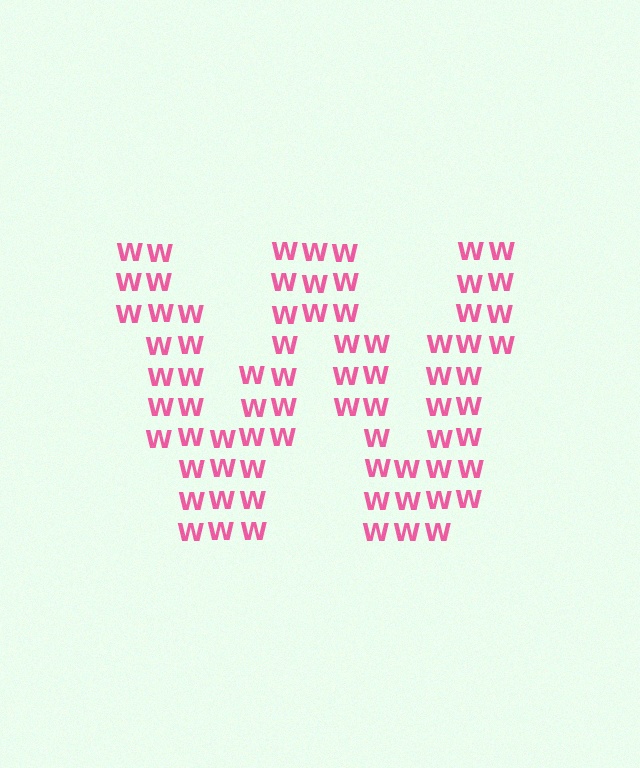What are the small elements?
The small elements are letter W's.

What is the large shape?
The large shape is the letter W.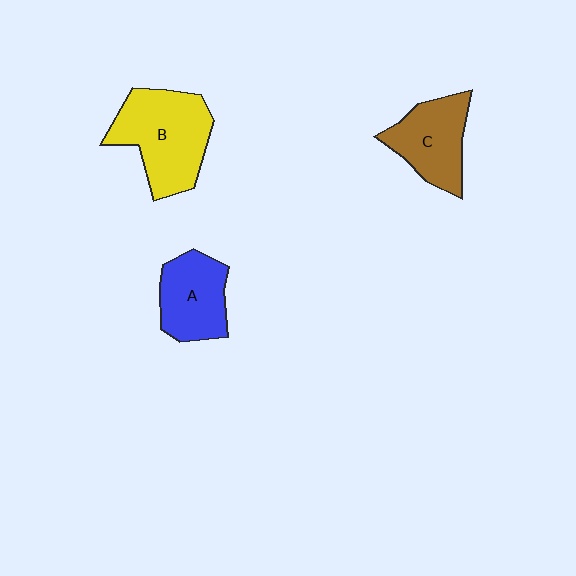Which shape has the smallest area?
Shape A (blue).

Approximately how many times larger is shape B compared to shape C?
Approximately 1.4 times.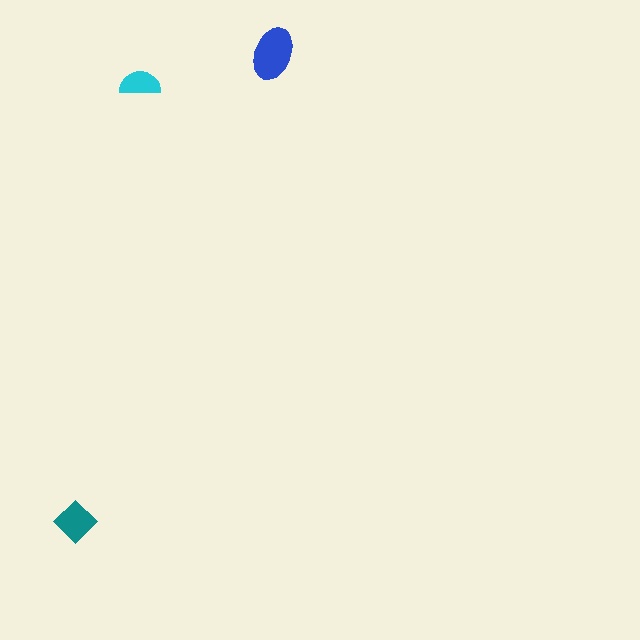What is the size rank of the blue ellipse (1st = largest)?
1st.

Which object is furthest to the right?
The blue ellipse is rightmost.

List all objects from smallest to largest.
The cyan semicircle, the teal diamond, the blue ellipse.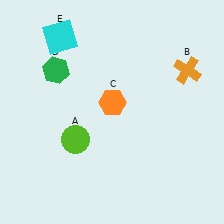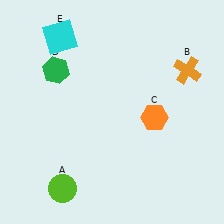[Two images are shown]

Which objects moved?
The objects that moved are: the lime circle (A), the orange hexagon (C).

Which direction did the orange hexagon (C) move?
The orange hexagon (C) moved right.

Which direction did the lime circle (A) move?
The lime circle (A) moved down.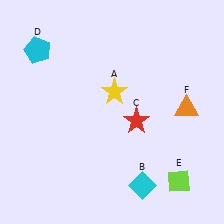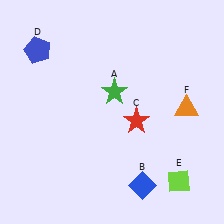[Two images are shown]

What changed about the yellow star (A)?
In Image 1, A is yellow. In Image 2, it changed to green.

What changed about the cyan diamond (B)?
In Image 1, B is cyan. In Image 2, it changed to blue.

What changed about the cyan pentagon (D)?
In Image 1, D is cyan. In Image 2, it changed to blue.